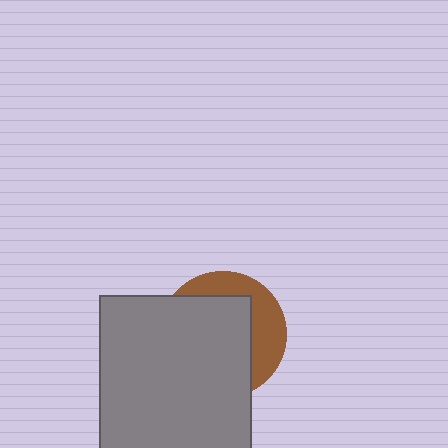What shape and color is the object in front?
The object in front is a gray rectangle.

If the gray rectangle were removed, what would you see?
You would see the complete brown circle.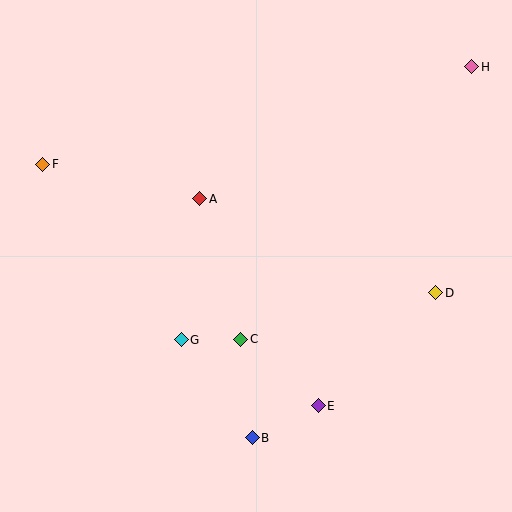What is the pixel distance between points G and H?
The distance between G and H is 399 pixels.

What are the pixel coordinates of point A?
Point A is at (200, 199).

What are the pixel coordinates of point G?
Point G is at (181, 340).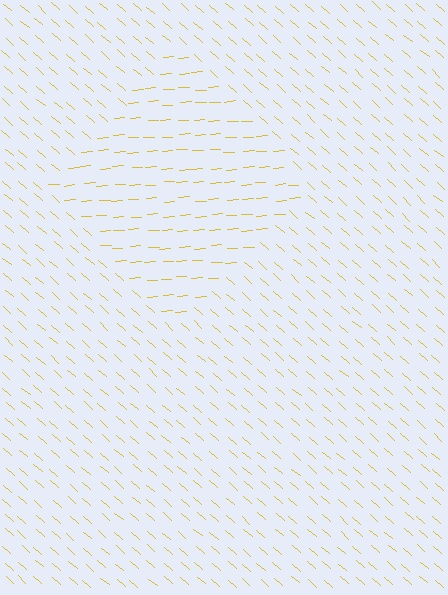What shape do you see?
I see a diamond.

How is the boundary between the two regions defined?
The boundary is defined purely by a change in line orientation (approximately 45 degrees difference). All lines are the same color and thickness.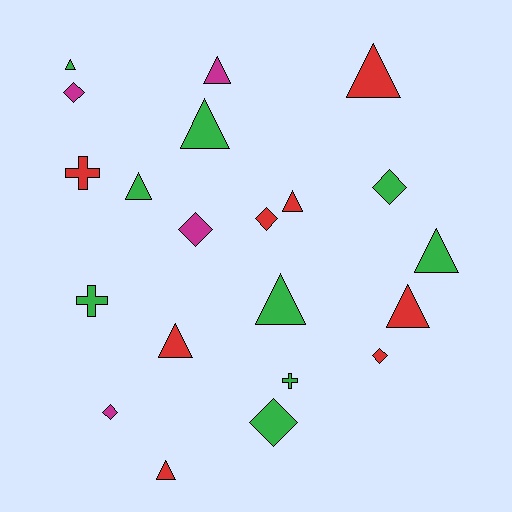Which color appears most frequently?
Green, with 9 objects.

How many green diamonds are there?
There are 2 green diamonds.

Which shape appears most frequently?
Triangle, with 11 objects.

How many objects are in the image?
There are 21 objects.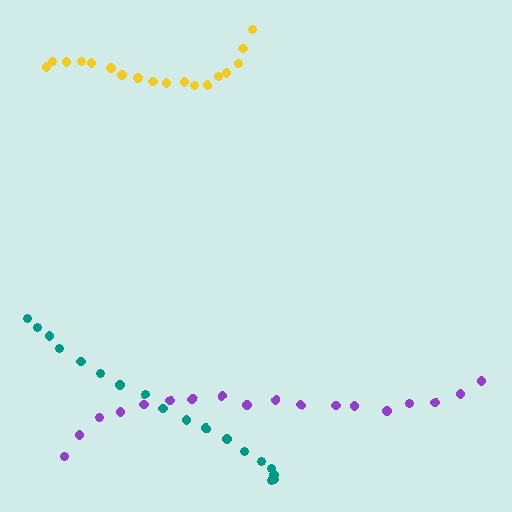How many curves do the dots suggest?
There are 3 distinct paths.